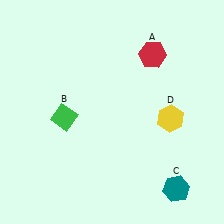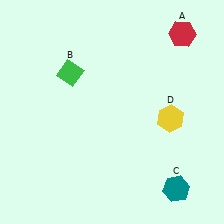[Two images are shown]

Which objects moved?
The objects that moved are: the red hexagon (A), the green diamond (B).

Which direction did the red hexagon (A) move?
The red hexagon (A) moved right.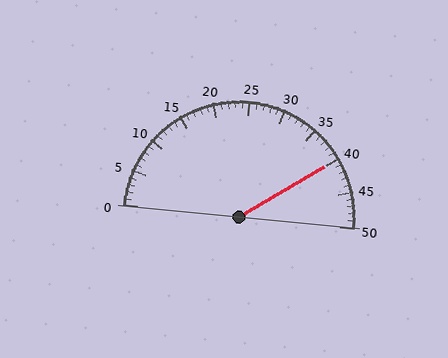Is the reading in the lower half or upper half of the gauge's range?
The reading is in the upper half of the range (0 to 50).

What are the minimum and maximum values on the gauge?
The gauge ranges from 0 to 50.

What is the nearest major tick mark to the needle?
The nearest major tick mark is 40.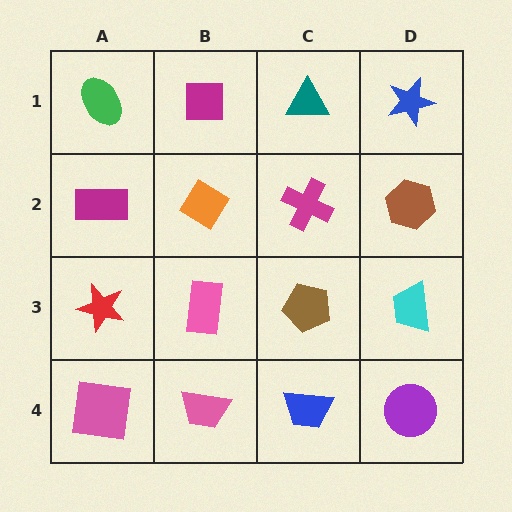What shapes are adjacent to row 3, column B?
An orange diamond (row 2, column B), a pink trapezoid (row 4, column B), a red star (row 3, column A), a brown pentagon (row 3, column C).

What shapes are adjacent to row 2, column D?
A blue star (row 1, column D), a cyan trapezoid (row 3, column D), a magenta cross (row 2, column C).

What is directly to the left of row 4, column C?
A pink trapezoid.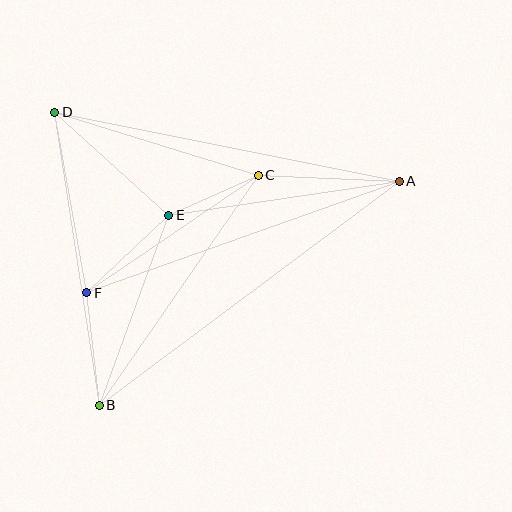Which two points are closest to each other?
Points C and E are closest to each other.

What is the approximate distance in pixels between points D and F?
The distance between D and F is approximately 183 pixels.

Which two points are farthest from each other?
Points A and B are farthest from each other.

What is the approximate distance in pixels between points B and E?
The distance between B and E is approximately 202 pixels.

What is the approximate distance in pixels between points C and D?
The distance between C and D is approximately 213 pixels.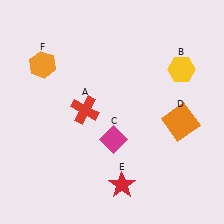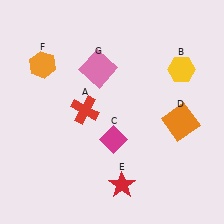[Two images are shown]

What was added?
A pink square (G) was added in Image 2.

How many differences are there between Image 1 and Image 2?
There is 1 difference between the two images.